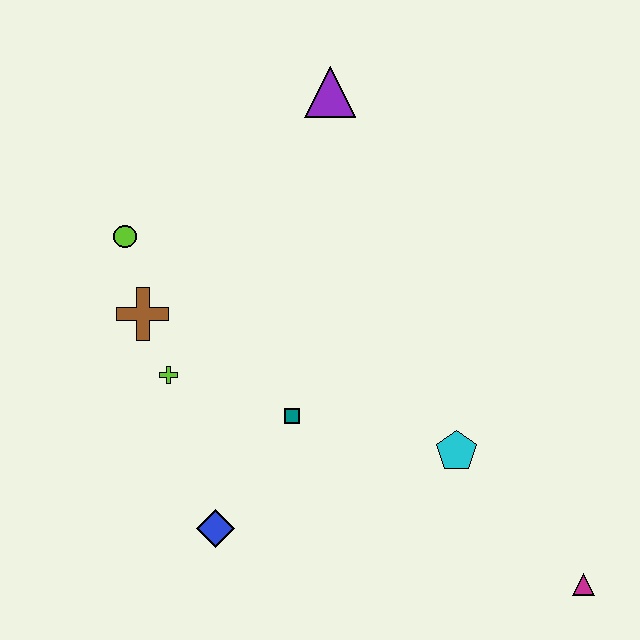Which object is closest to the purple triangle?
The lime circle is closest to the purple triangle.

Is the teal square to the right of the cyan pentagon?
No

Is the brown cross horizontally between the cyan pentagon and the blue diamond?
No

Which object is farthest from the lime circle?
The magenta triangle is farthest from the lime circle.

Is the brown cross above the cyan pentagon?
Yes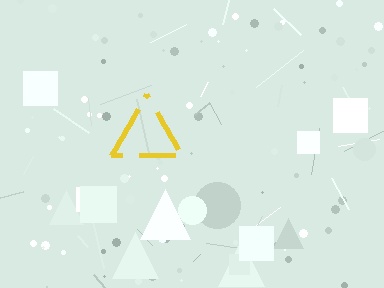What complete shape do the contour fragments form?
The contour fragments form a triangle.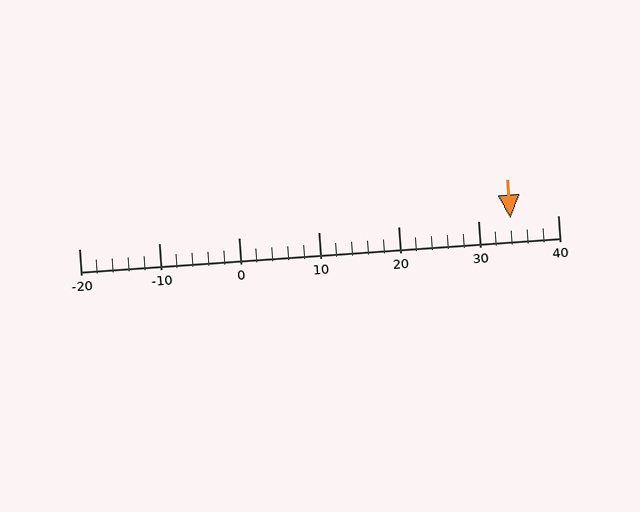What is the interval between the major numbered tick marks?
The major tick marks are spaced 10 units apart.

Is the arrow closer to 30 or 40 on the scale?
The arrow is closer to 30.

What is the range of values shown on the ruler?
The ruler shows values from -20 to 40.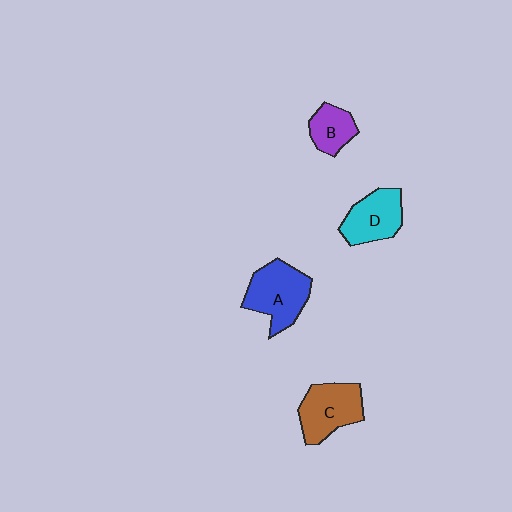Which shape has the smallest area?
Shape B (purple).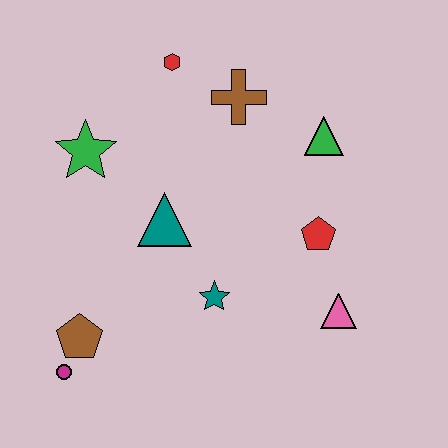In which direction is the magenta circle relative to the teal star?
The magenta circle is to the left of the teal star.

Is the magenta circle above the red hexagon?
No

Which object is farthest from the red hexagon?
The magenta circle is farthest from the red hexagon.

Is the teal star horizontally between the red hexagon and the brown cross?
Yes